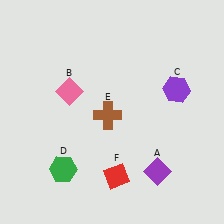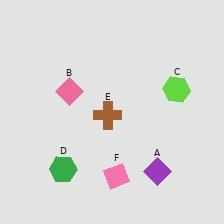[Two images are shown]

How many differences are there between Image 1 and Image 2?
There are 2 differences between the two images.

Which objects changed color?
C changed from purple to lime. F changed from red to pink.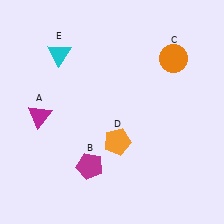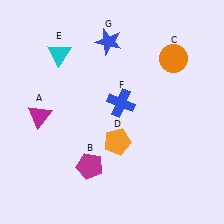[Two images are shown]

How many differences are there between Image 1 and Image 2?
There are 2 differences between the two images.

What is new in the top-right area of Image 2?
A blue cross (F) was added in the top-right area of Image 2.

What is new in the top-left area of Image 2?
A blue star (G) was added in the top-left area of Image 2.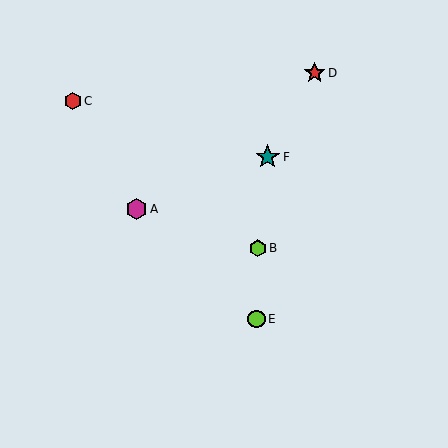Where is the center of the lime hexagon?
The center of the lime hexagon is at (258, 248).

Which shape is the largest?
The teal star (labeled F) is the largest.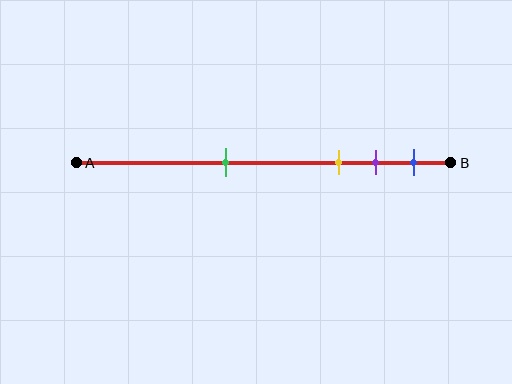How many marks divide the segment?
There are 4 marks dividing the segment.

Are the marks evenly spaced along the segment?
No, the marks are not evenly spaced.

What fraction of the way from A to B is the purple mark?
The purple mark is approximately 80% (0.8) of the way from A to B.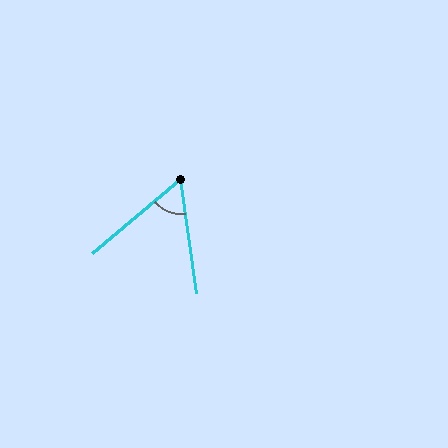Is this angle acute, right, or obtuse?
It is acute.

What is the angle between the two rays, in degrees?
Approximately 58 degrees.